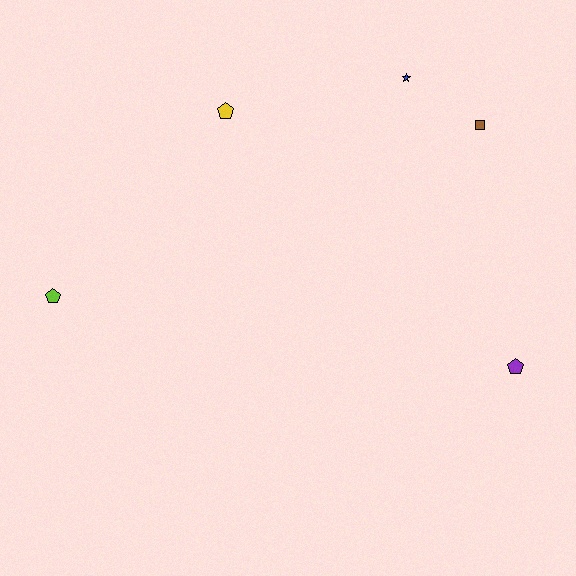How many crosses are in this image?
There are no crosses.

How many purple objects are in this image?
There is 1 purple object.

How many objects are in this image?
There are 5 objects.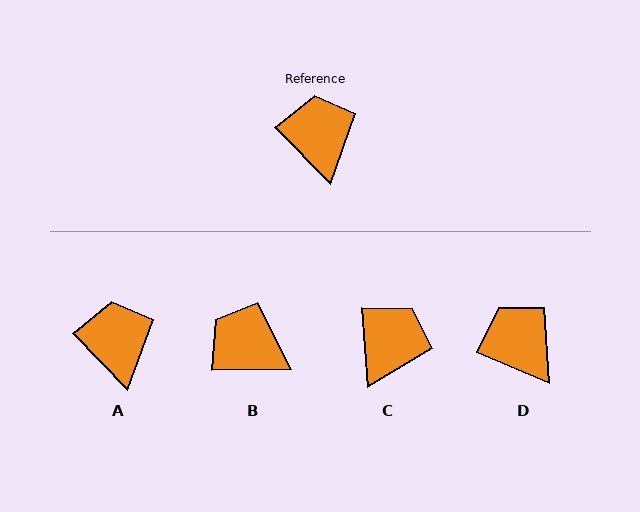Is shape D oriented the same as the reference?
No, it is off by about 23 degrees.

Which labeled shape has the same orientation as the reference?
A.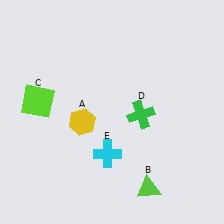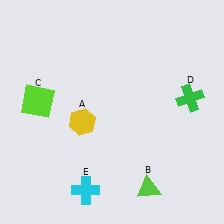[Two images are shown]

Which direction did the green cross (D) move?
The green cross (D) moved right.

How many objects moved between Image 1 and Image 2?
2 objects moved between the two images.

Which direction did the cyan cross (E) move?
The cyan cross (E) moved down.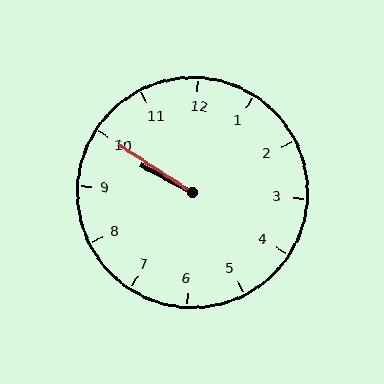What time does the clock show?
9:50.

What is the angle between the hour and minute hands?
Approximately 5 degrees.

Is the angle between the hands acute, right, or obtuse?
It is acute.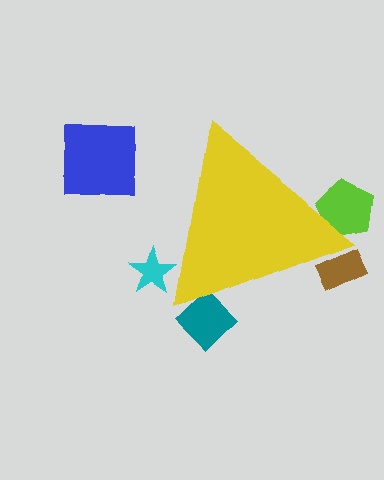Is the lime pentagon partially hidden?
Yes, the lime pentagon is partially hidden behind the yellow triangle.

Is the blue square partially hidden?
No, the blue square is fully visible.